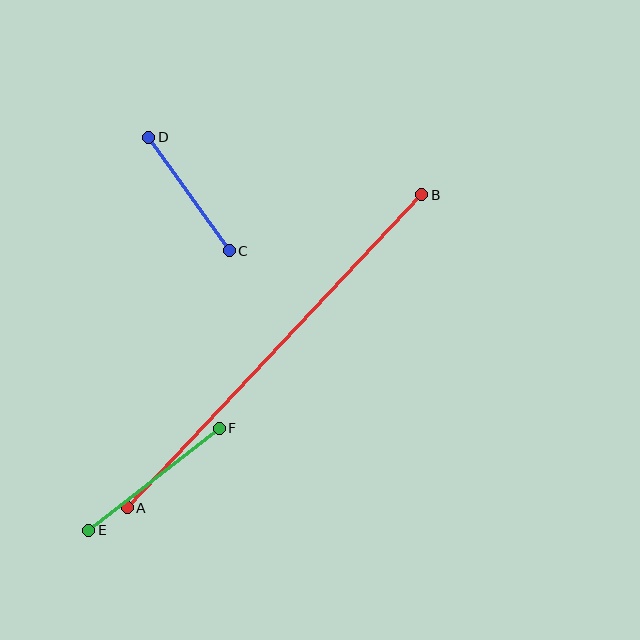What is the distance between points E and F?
The distance is approximately 166 pixels.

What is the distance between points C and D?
The distance is approximately 139 pixels.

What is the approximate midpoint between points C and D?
The midpoint is at approximately (189, 194) pixels.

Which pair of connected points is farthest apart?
Points A and B are farthest apart.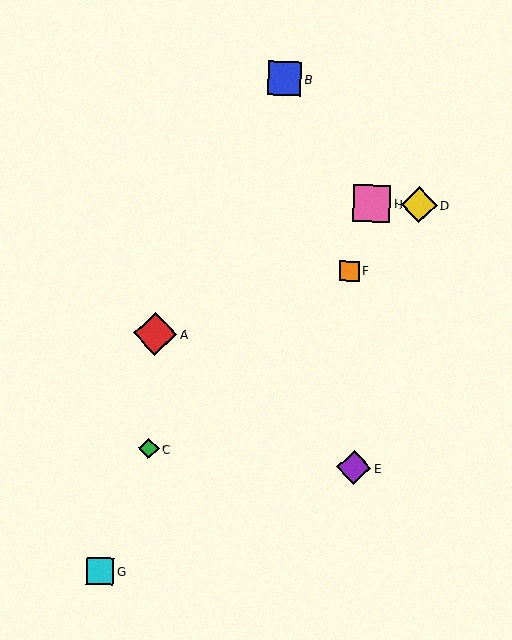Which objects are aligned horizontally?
Objects D, H are aligned horizontally.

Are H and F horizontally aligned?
No, H is at y≈203 and F is at y≈271.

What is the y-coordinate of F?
Object F is at y≈271.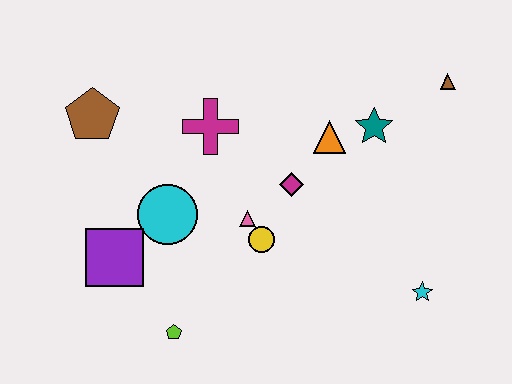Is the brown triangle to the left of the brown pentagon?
No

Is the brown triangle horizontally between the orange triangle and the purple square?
No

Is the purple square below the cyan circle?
Yes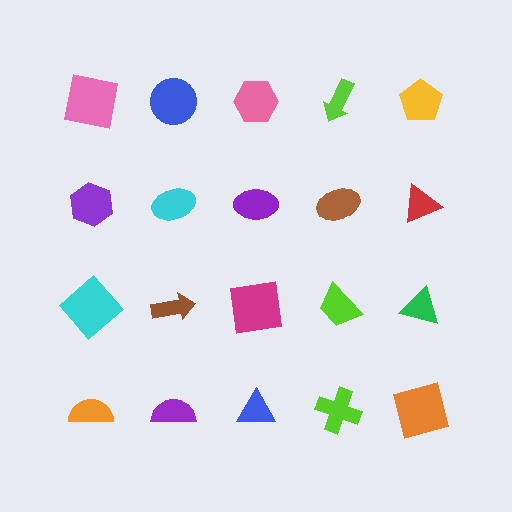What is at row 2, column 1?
A purple hexagon.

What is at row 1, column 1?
A pink square.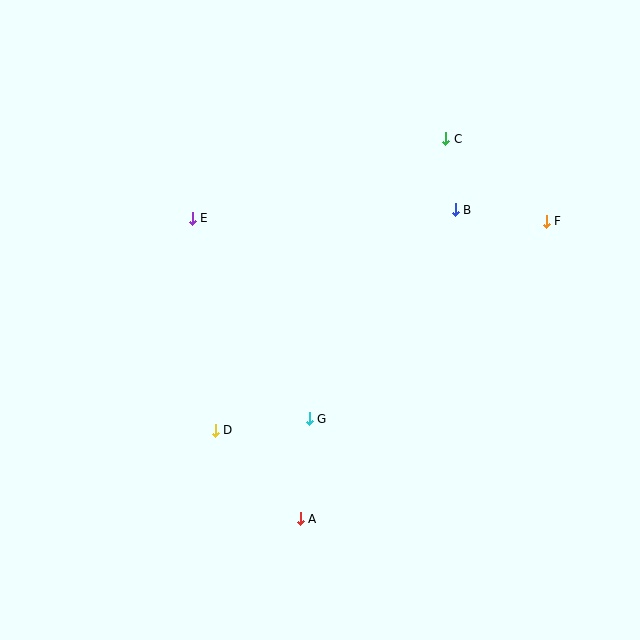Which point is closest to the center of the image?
Point G at (309, 419) is closest to the center.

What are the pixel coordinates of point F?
Point F is at (546, 221).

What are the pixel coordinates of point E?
Point E is at (192, 218).